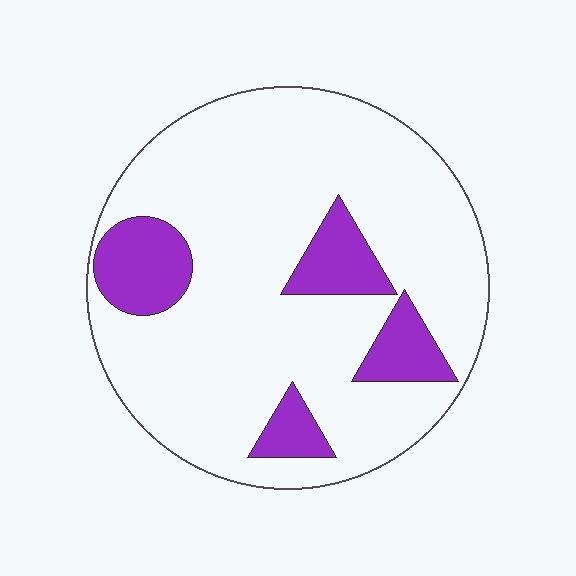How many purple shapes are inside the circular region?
4.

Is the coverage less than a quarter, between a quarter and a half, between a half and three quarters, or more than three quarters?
Less than a quarter.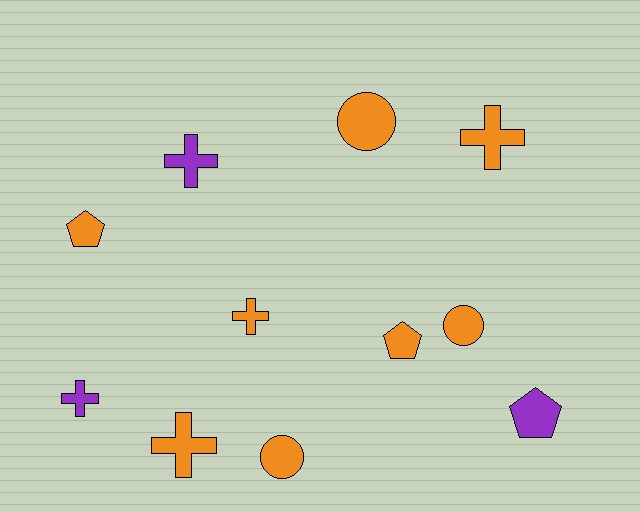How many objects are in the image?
There are 11 objects.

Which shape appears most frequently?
Cross, with 5 objects.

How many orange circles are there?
There are 3 orange circles.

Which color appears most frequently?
Orange, with 8 objects.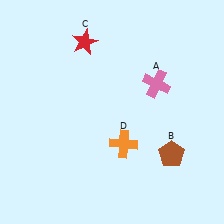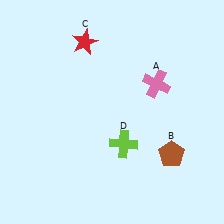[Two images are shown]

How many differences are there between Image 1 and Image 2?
There is 1 difference between the two images.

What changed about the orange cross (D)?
In Image 1, D is orange. In Image 2, it changed to lime.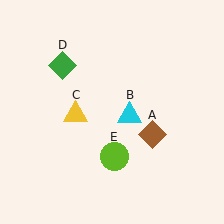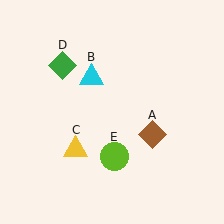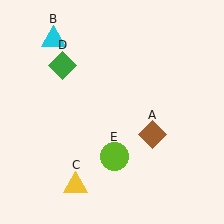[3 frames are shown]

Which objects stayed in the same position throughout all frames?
Brown diamond (object A) and green diamond (object D) and lime circle (object E) remained stationary.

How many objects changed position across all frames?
2 objects changed position: cyan triangle (object B), yellow triangle (object C).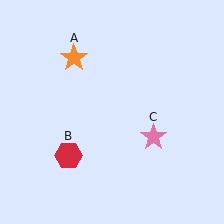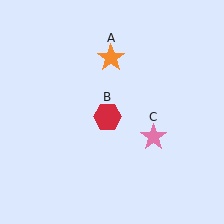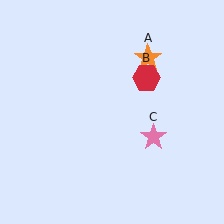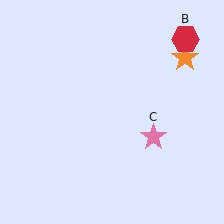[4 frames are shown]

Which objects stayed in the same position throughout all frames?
Pink star (object C) remained stationary.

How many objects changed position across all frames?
2 objects changed position: orange star (object A), red hexagon (object B).